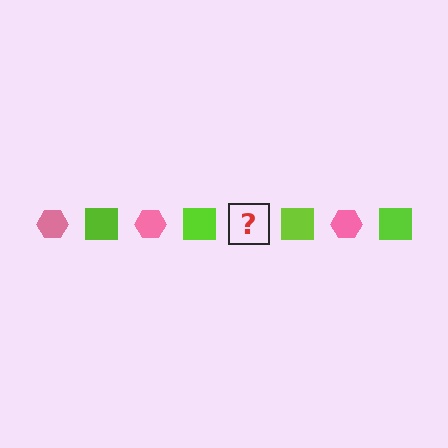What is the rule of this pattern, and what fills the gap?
The rule is that the pattern alternates between pink hexagon and lime square. The gap should be filled with a pink hexagon.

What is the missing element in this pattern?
The missing element is a pink hexagon.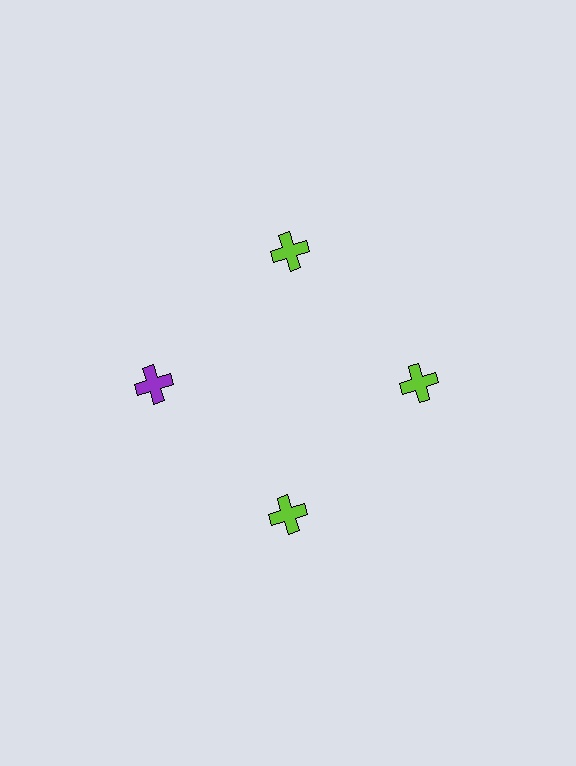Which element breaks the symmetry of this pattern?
The purple cross at roughly the 9 o'clock position breaks the symmetry. All other shapes are lime crosses.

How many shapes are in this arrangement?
There are 4 shapes arranged in a ring pattern.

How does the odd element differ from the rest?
It has a different color: purple instead of lime.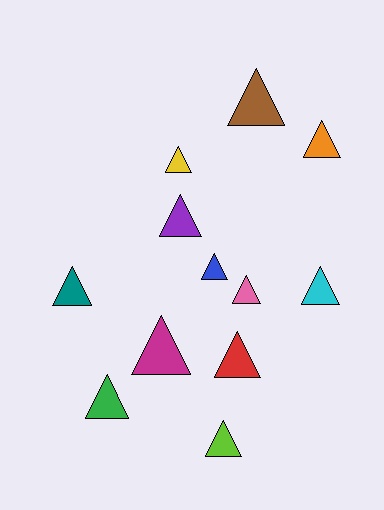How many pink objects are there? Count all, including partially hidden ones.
There is 1 pink object.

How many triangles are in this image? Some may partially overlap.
There are 12 triangles.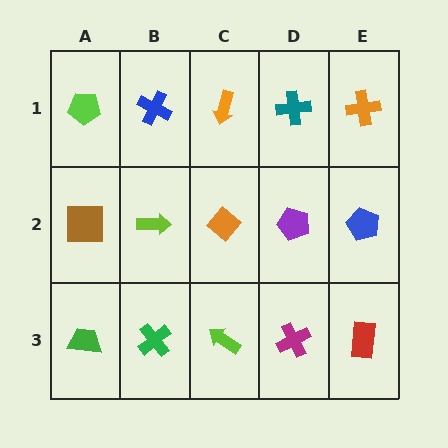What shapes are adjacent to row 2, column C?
An orange arrow (row 1, column C), a lime arrow (row 3, column C), a lime arrow (row 2, column B), a purple pentagon (row 2, column D).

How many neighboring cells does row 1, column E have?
2.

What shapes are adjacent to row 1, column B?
A lime arrow (row 2, column B), a lime pentagon (row 1, column A), an orange arrow (row 1, column C).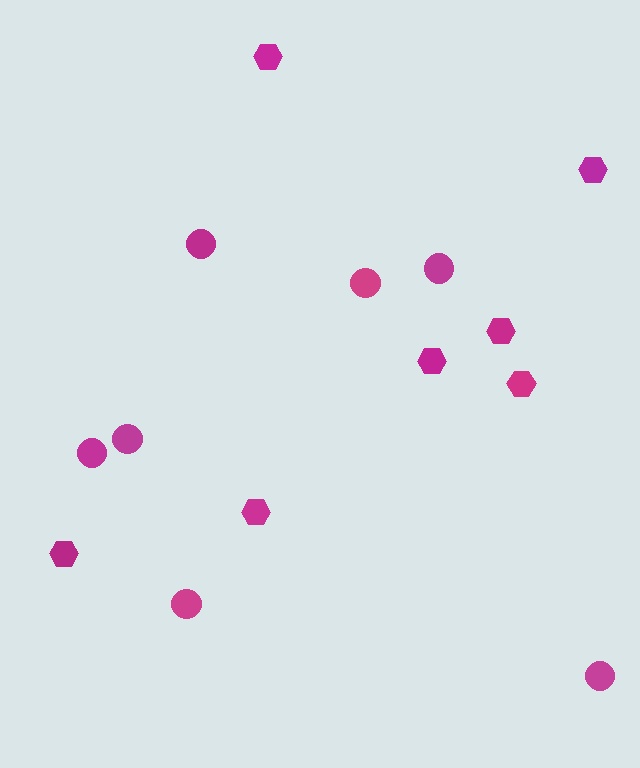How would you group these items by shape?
There are 2 groups: one group of circles (7) and one group of hexagons (7).